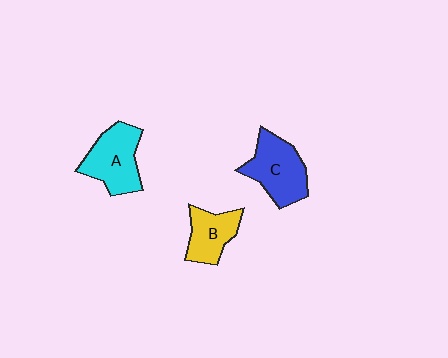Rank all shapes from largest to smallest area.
From largest to smallest: C (blue), A (cyan), B (yellow).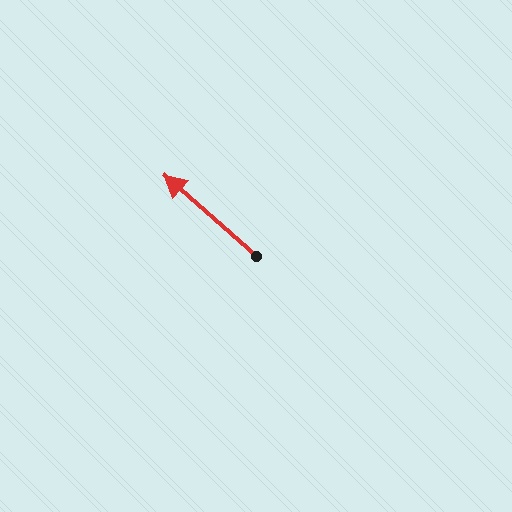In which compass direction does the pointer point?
Northwest.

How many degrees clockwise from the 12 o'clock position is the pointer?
Approximately 311 degrees.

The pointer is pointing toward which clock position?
Roughly 10 o'clock.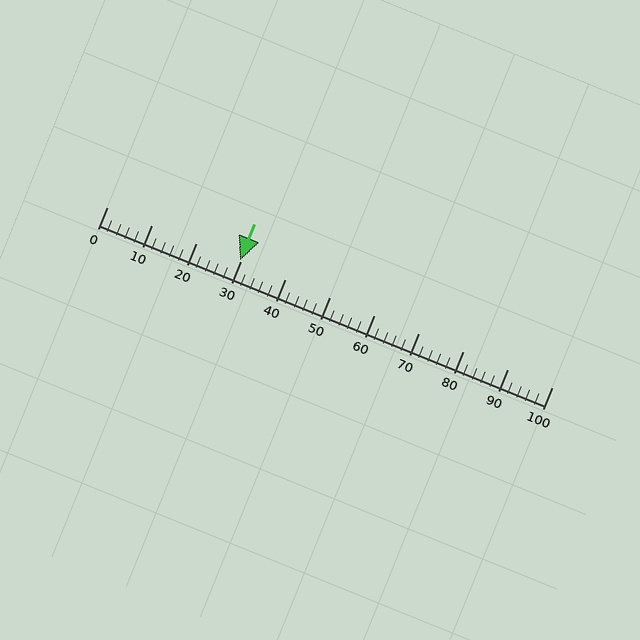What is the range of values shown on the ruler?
The ruler shows values from 0 to 100.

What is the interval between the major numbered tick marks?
The major tick marks are spaced 10 units apart.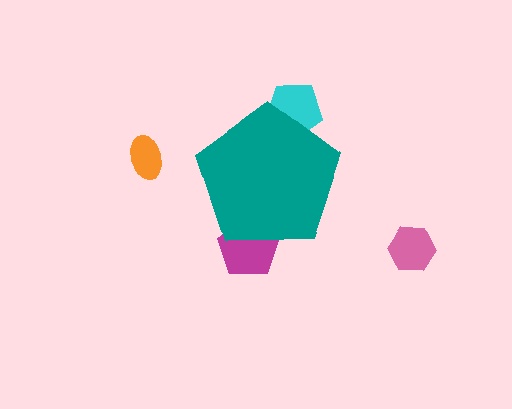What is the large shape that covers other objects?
A teal pentagon.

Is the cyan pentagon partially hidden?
Yes, the cyan pentagon is partially hidden behind the teal pentagon.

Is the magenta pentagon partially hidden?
Yes, the magenta pentagon is partially hidden behind the teal pentagon.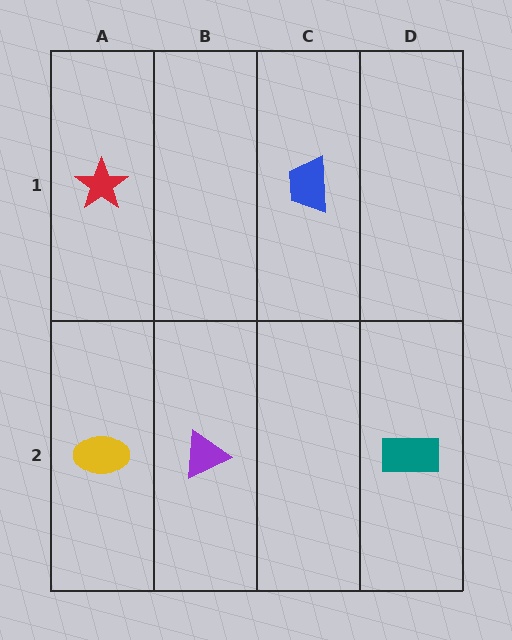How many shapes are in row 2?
3 shapes.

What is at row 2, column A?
A yellow ellipse.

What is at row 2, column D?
A teal rectangle.